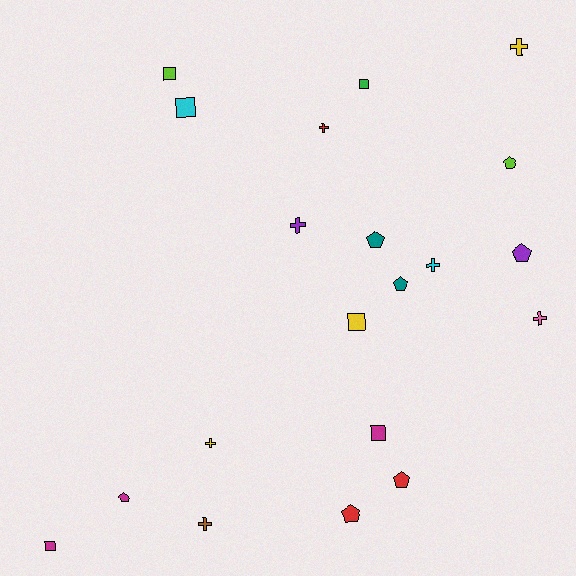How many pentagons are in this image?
There are 7 pentagons.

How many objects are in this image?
There are 20 objects.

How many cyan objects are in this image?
There are 2 cyan objects.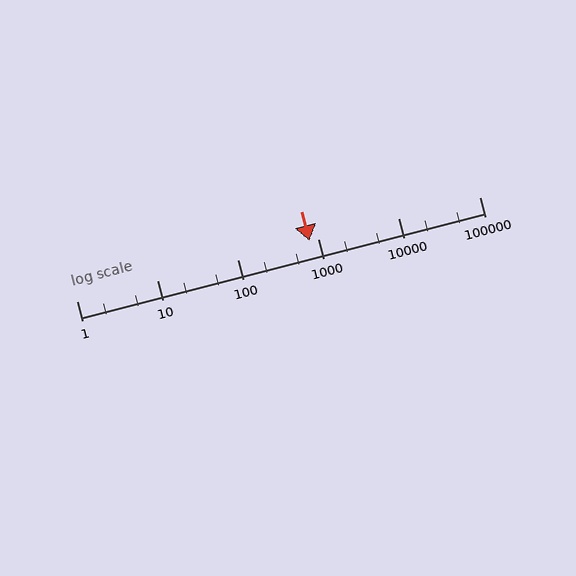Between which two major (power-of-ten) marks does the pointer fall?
The pointer is between 100 and 1000.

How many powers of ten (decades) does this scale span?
The scale spans 5 decades, from 1 to 100000.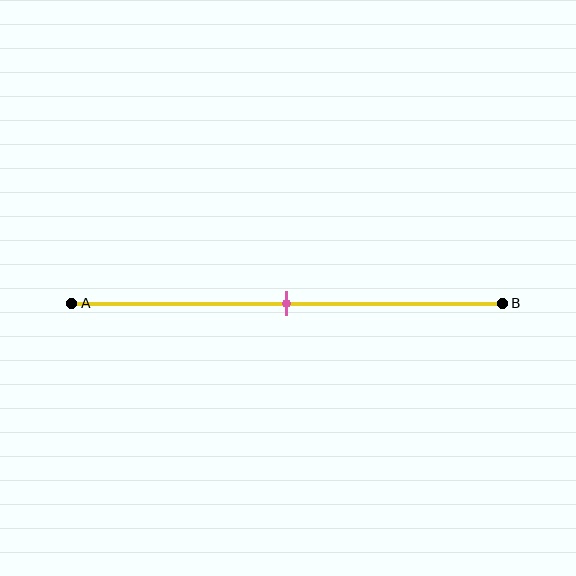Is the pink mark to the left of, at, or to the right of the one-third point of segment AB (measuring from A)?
The pink mark is to the right of the one-third point of segment AB.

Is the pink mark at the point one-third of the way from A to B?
No, the mark is at about 50% from A, not at the 33% one-third point.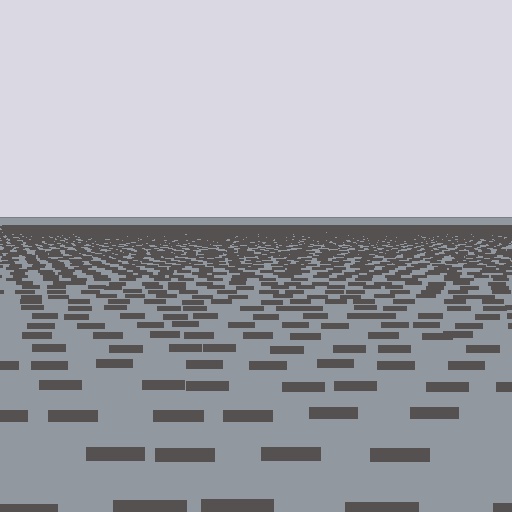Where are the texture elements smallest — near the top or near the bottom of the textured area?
Near the top.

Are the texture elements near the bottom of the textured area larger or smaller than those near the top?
Larger. Near the bottom, elements are closer to the viewer and appear at a bigger on-screen size.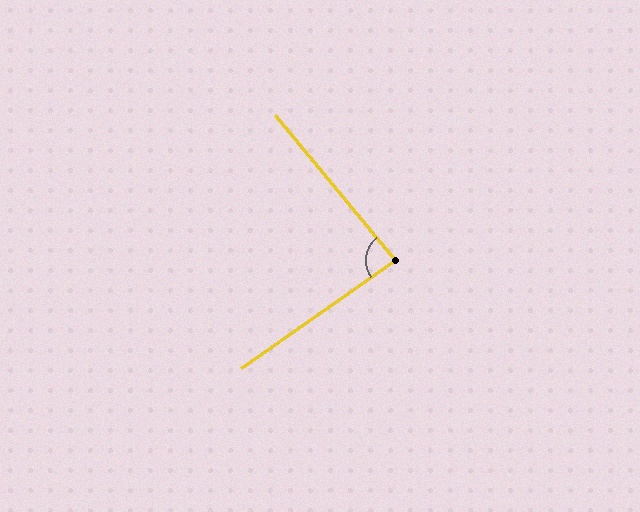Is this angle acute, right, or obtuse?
It is approximately a right angle.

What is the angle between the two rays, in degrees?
Approximately 85 degrees.